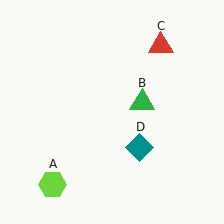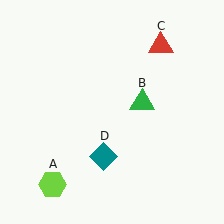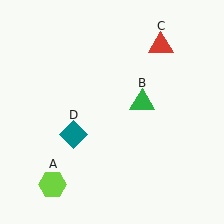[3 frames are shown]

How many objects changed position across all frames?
1 object changed position: teal diamond (object D).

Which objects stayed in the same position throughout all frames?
Lime hexagon (object A) and green triangle (object B) and red triangle (object C) remained stationary.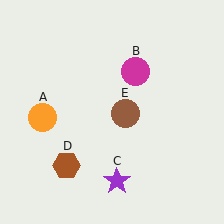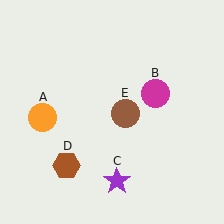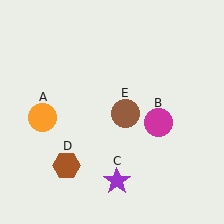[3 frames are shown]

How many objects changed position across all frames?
1 object changed position: magenta circle (object B).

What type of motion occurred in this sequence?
The magenta circle (object B) rotated clockwise around the center of the scene.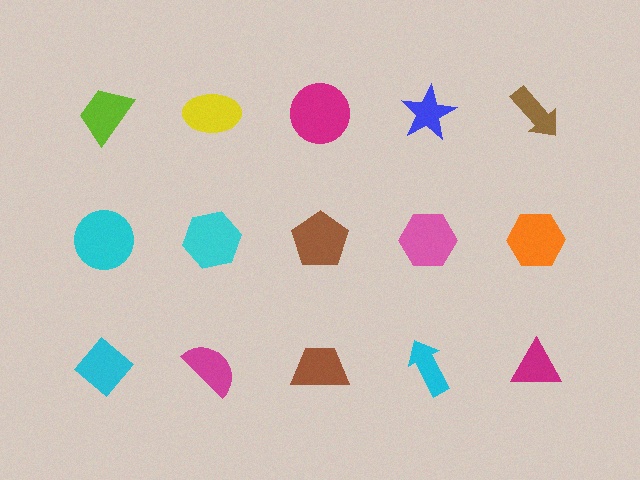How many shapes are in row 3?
5 shapes.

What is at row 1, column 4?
A blue star.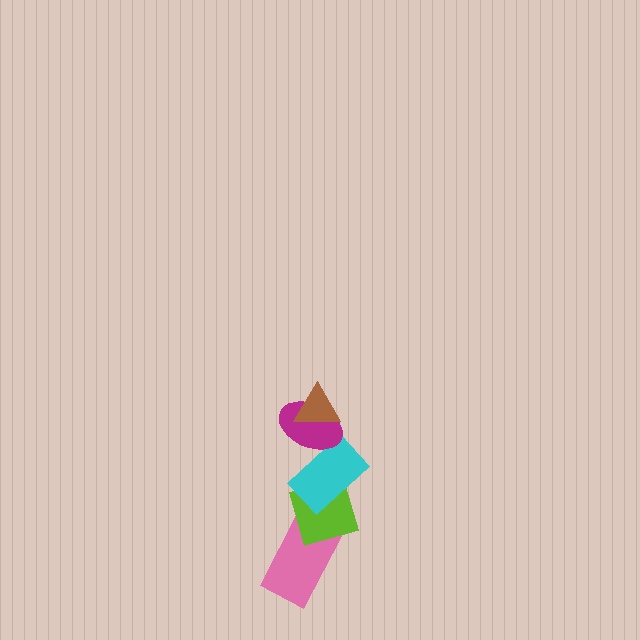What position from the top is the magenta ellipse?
The magenta ellipse is 2nd from the top.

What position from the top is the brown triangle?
The brown triangle is 1st from the top.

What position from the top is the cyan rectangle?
The cyan rectangle is 3rd from the top.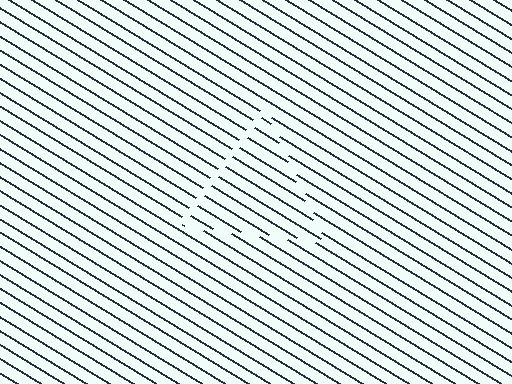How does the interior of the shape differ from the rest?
The interior of the shape contains the same grating, shifted by half a period — the contour is defined by the phase discontinuity where line-ends from the inner and outer gratings abut.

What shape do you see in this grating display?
An illusory triangle. The interior of the shape contains the same grating, shifted by half a period — the contour is defined by the phase discontinuity where line-ends from the inner and outer gratings abut.